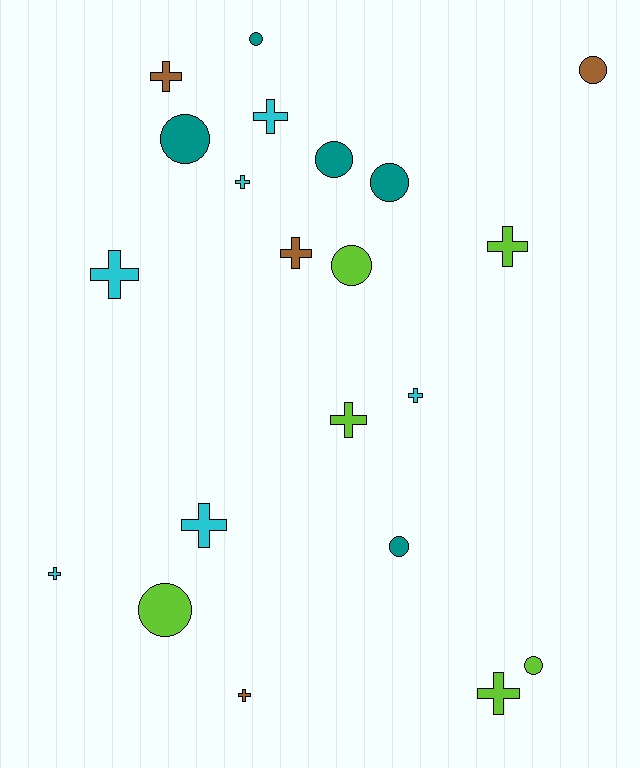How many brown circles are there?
There is 1 brown circle.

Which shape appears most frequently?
Cross, with 12 objects.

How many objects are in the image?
There are 21 objects.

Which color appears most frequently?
Cyan, with 6 objects.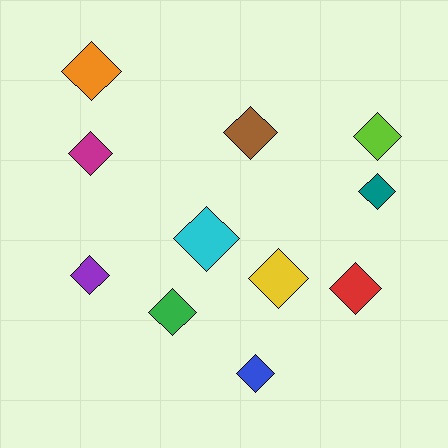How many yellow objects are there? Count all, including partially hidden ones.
There is 1 yellow object.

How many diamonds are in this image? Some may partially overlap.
There are 11 diamonds.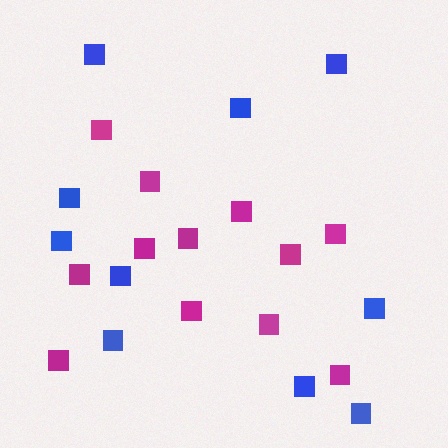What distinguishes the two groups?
There are 2 groups: one group of magenta squares (12) and one group of blue squares (10).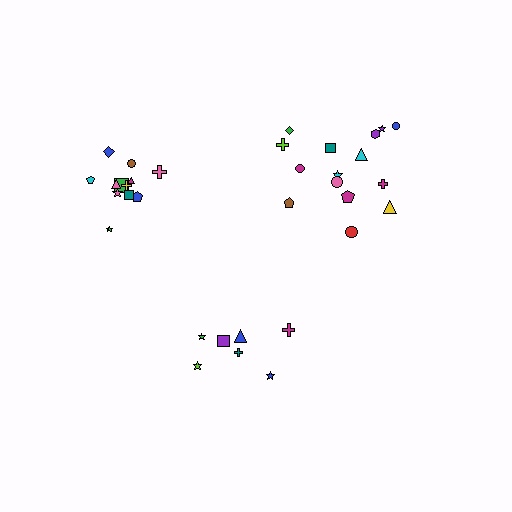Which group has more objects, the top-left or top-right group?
The top-right group.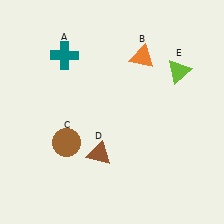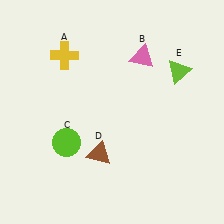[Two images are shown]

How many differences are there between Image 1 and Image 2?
There are 3 differences between the two images.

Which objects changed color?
A changed from teal to yellow. B changed from orange to pink. C changed from brown to lime.